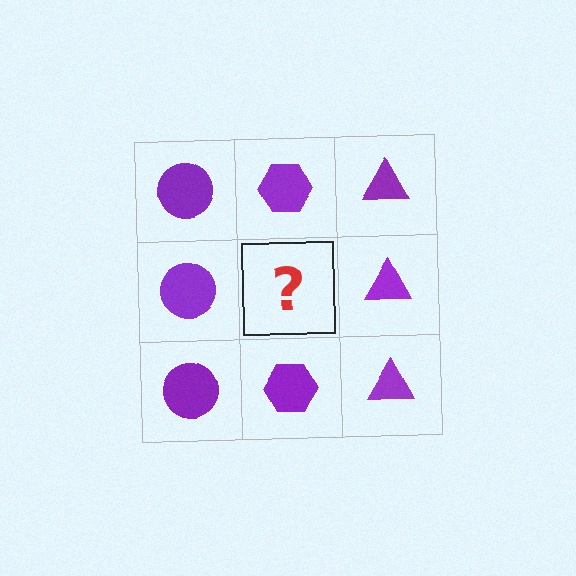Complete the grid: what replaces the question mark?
The question mark should be replaced with a purple hexagon.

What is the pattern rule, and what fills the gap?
The rule is that each column has a consistent shape. The gap should be filled with a purple hexagon.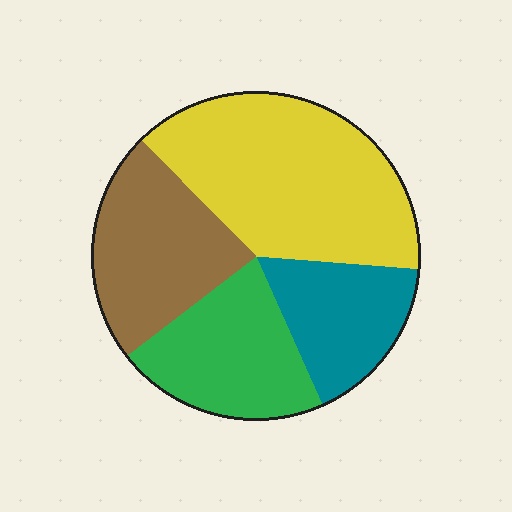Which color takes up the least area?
Teal, at roughly 15%.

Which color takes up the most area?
Yellow, at roughly 40%.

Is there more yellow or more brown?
Yellow.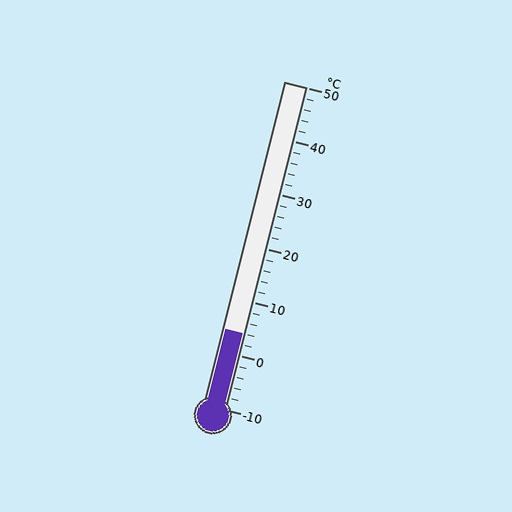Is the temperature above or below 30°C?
The temperature is below 30°C.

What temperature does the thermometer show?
The thermometer shows approximately 4°C.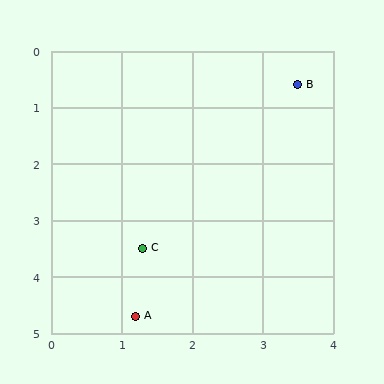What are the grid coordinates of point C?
Point C is at approximately (1.3, 3.5).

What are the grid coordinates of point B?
Point B is at approximately (3.5, 0.6).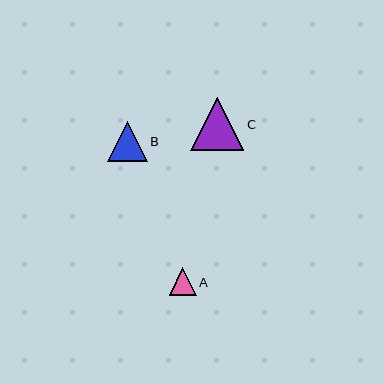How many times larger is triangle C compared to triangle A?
Triangle C is approximately 1.9 times the size of triangle A.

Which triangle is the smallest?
Triangle A is the smallest with a size of approximately 27 pixels.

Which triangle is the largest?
Triangle C is the largest with a size of approximately 53 pixels.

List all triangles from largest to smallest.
From largest to smallest: C, B, A.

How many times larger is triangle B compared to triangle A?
Triangle B is approximately 1.5 times the size of triangle A.